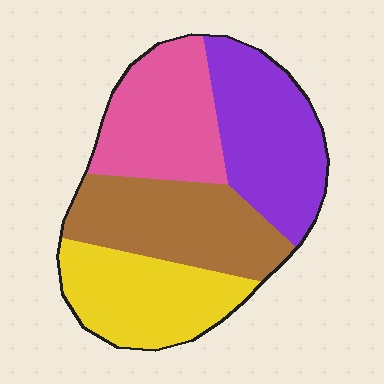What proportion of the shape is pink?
Pink covers 24% of the shape.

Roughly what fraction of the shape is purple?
Purple takes up about one quarter (1/4) of the shape.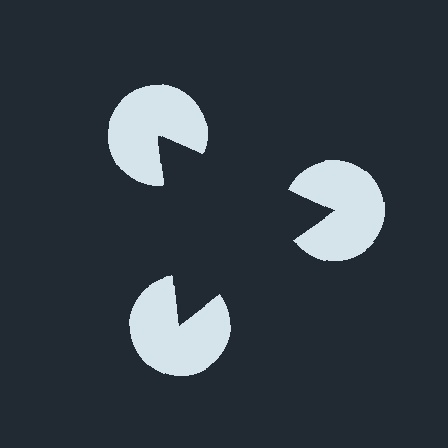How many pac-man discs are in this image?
There are 3 — one at each vertex of the illusory triangle.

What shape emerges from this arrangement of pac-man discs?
An illusory triangle — its edges are inferred from the aligned wedge cuts in the pac-man discs, not physically drawn.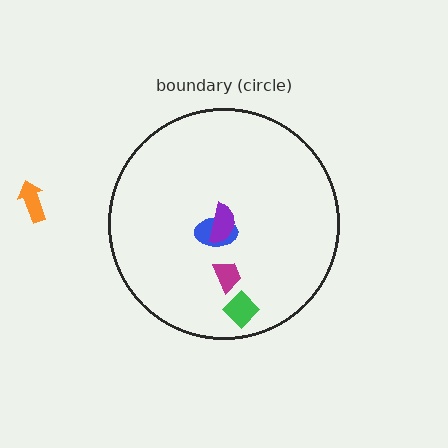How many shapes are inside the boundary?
4 inside, 1 outside.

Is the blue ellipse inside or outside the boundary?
Inside.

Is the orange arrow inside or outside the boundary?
Outside.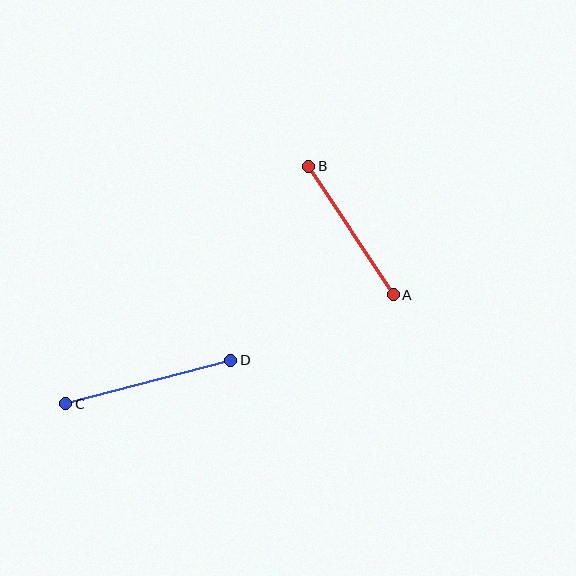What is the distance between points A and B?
The distance is approximately 154 pixels.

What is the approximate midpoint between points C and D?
The midpoint is at approximately (148, 382) pixels.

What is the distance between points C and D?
The distance is approximately 171 pixels.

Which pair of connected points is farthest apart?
Points C and D are farthest apart.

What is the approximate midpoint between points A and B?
The midpoint is at approximately (351, 230) pixels.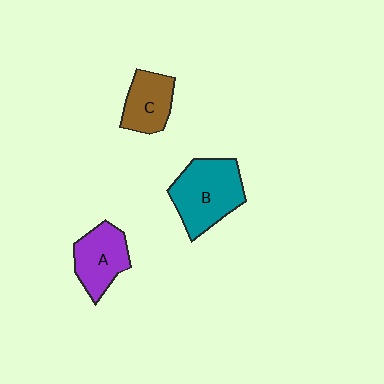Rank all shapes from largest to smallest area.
From largest to smallest: B (teal), A (purple), C (brown).